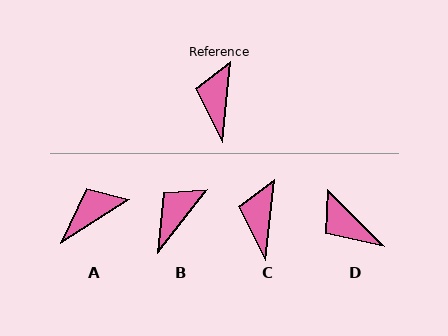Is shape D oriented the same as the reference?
No, it is off by about 51 degrees.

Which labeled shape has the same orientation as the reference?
C.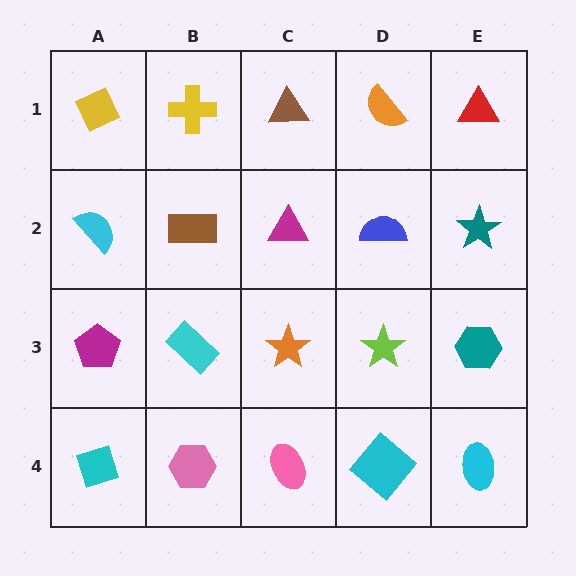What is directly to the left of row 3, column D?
An orange star.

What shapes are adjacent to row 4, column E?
A teal hexagon (row 3, column E), a cyan diamond (row 4, column D).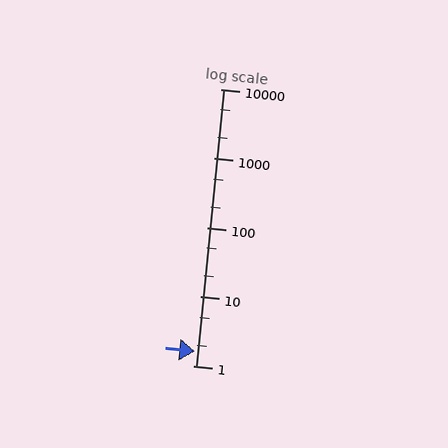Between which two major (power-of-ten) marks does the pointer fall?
The pointer is between 1 and 10.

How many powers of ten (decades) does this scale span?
The scale spans 4 decades, from 1 to 10000.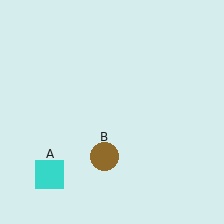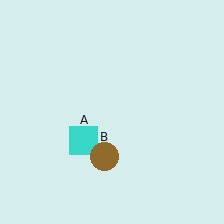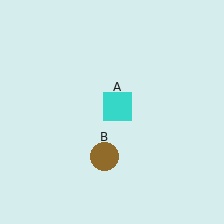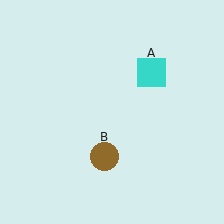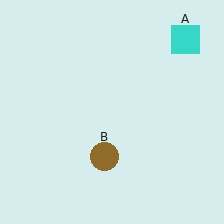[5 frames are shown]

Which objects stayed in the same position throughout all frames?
Brown circle (object B) remained stationary.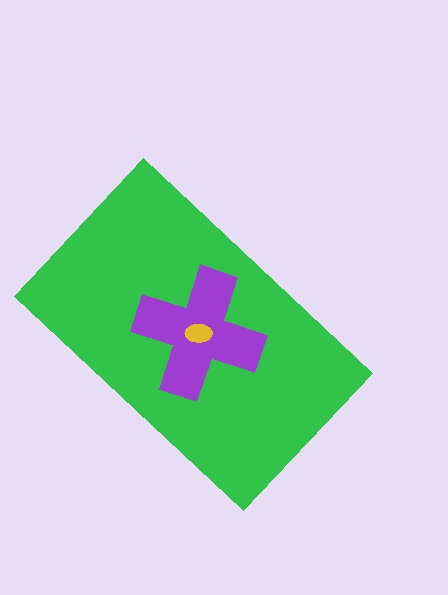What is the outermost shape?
The green rectangle.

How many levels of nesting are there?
3.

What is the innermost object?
The yellow ellipse.